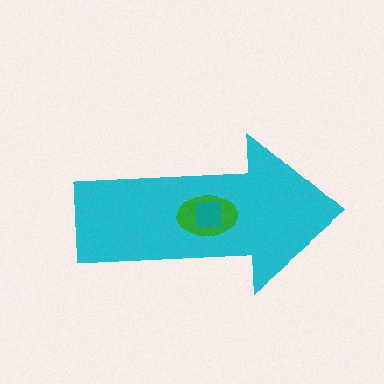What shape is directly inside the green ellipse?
The teal square.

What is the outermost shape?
The cyan arrow.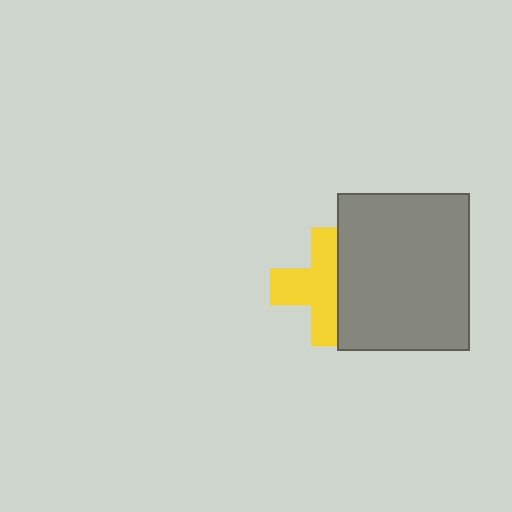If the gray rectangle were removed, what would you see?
You would see the complete yellow cross.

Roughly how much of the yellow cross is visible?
About half of it is visible (roughly 63%).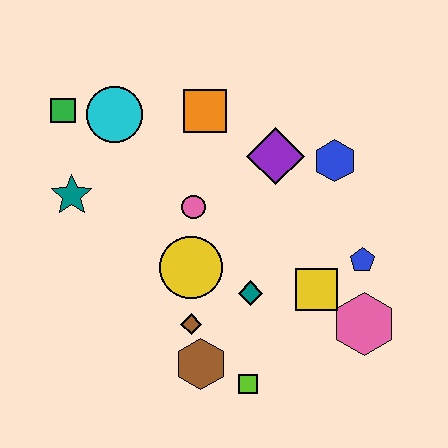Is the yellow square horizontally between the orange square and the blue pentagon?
Yes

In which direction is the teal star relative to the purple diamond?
The teal star is to the left of the purple diamond.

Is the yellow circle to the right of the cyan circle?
Yes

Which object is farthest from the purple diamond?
The lime square is farthest from the purple diamond.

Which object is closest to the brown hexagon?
The brown diamond is closest to the brown hexagon.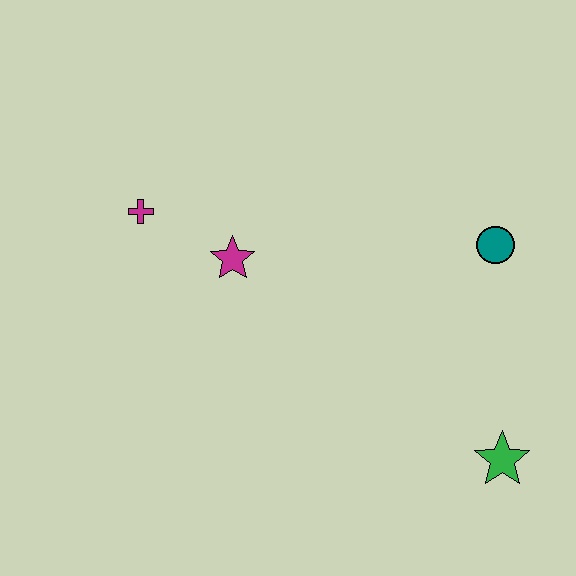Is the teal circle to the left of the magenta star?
No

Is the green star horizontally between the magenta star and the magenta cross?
No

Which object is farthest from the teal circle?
The magenta cross is farthest from the teal circle.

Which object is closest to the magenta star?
The magenta cross is closest to the magenta star.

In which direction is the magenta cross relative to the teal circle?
The magenta cross is to the left of the teal circle.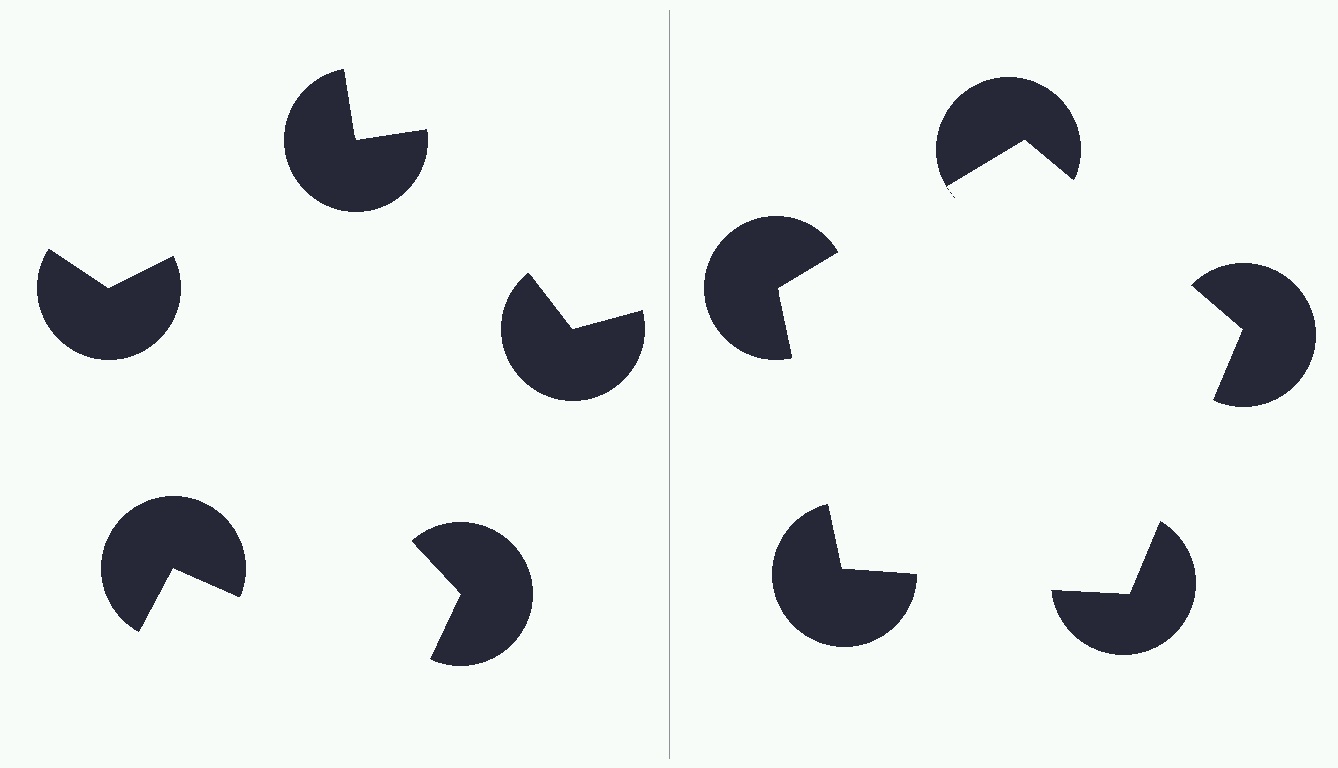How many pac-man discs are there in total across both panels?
10 — 5 on each side.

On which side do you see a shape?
An illusory pentagon appears on the right side. On the left side the wedge cuts are rotated, so no coherent shape forms.